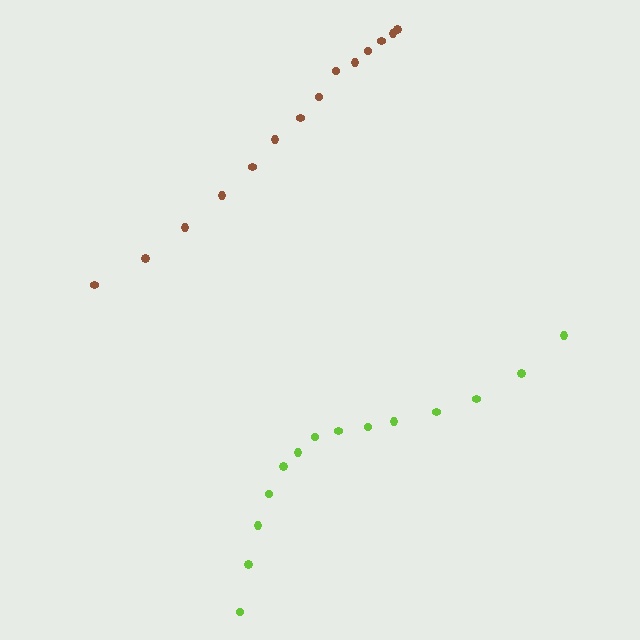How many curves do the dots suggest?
There are 2 distinct paths.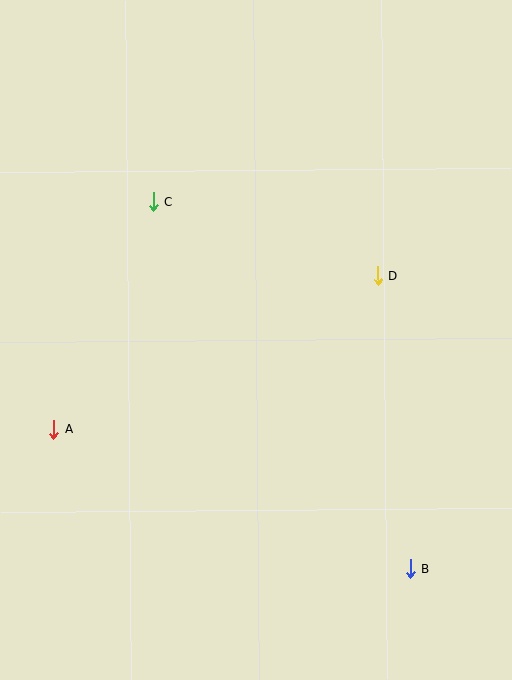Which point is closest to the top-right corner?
Point D is closest to the top-right corner.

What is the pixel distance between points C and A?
The distance between C and A is 248 pixels.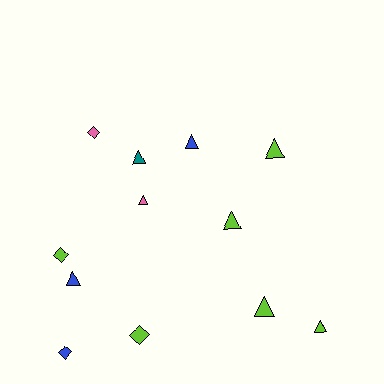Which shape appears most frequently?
Triangle, with 8 objects.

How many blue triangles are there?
There are 2 blue triangles.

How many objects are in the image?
There are 12 objects.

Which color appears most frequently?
Lime, with 6 objects.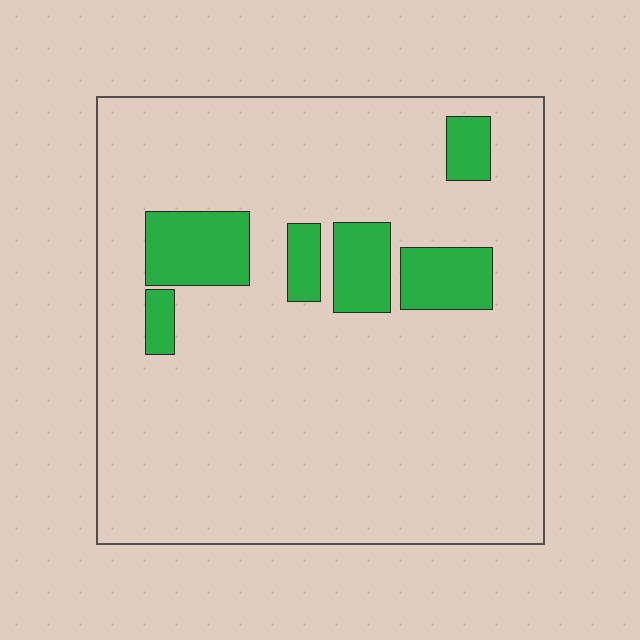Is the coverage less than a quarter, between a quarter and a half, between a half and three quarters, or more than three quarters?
Less than a quarter.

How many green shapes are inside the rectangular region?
6.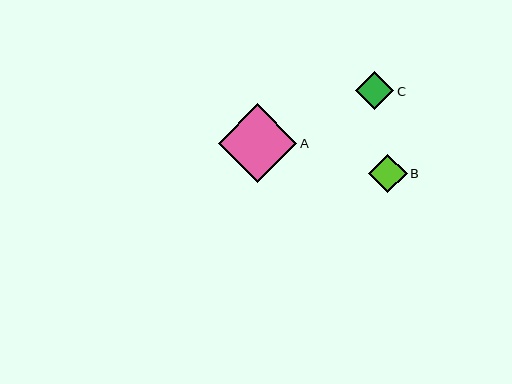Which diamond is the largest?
Diamond A is the largest with a size of approximately 78 pixels.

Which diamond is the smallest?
Diamond B is the smallest with a size of approximately 38 pixels.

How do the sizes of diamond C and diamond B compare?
Diamond C and diamond B are approximately the same size.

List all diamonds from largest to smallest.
From largest to smallest: A, C, B.